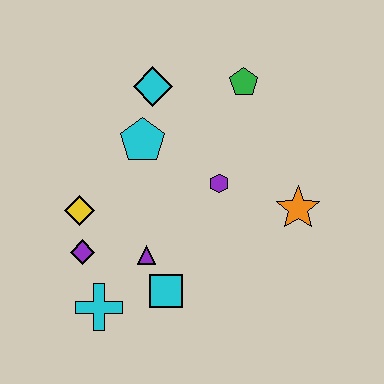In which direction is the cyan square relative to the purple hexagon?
The cyan square is below the purple hexagon.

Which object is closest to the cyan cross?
The purple diamond is closest to the cyan cross.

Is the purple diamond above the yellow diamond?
No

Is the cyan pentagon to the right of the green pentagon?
No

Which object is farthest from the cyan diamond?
The cyan cross is farthest from the cyan diamond.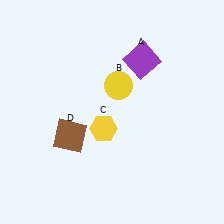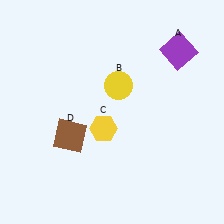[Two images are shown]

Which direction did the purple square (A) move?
The purple square (A) moved right.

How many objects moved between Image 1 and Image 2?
1 object moved between the two images.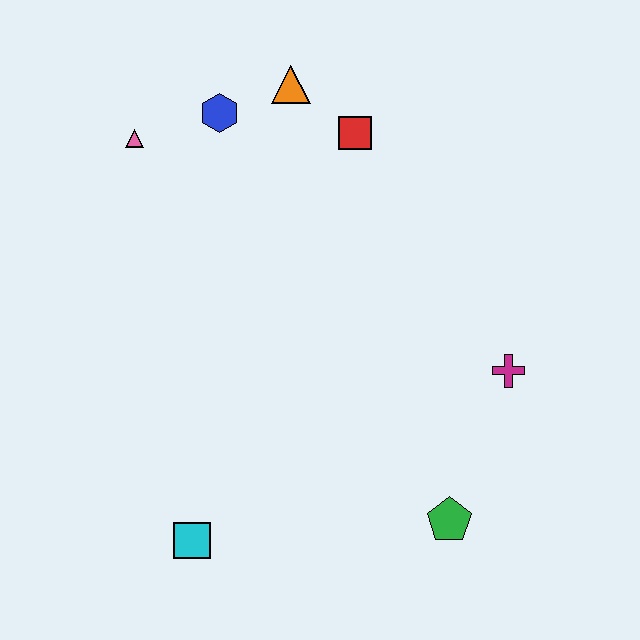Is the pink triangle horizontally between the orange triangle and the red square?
No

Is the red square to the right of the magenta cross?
No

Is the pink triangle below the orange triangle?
Yes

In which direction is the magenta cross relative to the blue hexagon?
The magenta cross is to the right of the blue hexagon.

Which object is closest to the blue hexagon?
The orange triangle is closest to the blue hexagon.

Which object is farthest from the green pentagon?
The pink triangle is farthest from the green pentagon.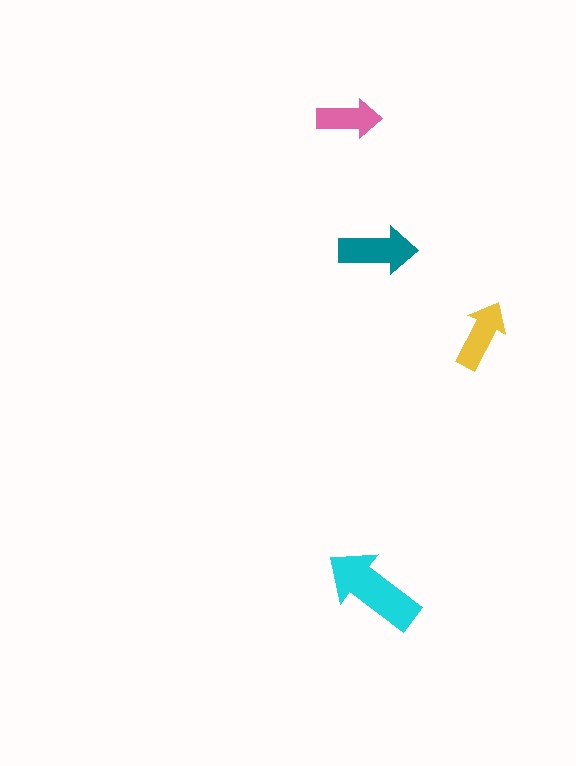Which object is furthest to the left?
The pink arrow is leftmost.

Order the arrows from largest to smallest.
the cyan one, the teal one, the yellow one, the pink one.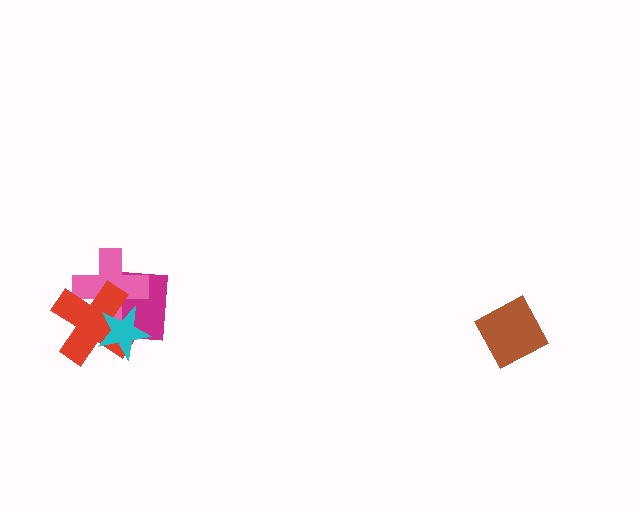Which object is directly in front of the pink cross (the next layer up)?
The red cross is directly in front of the pink cross.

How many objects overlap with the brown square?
0 objects overlap with the brown square.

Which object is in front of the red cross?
The cyan star is in front of the red cross.